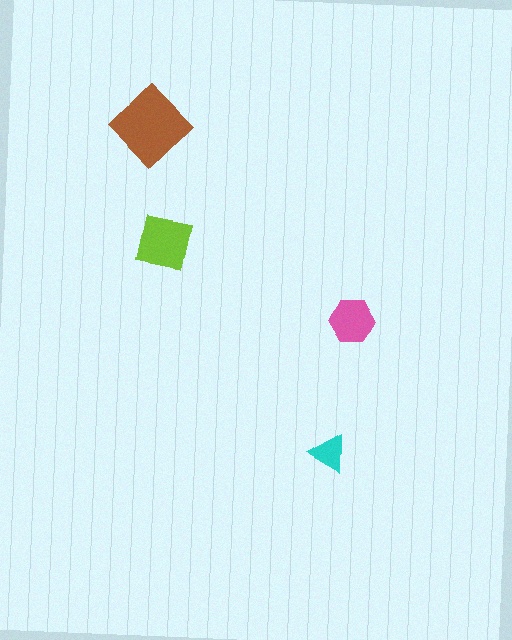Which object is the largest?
The brown diamond.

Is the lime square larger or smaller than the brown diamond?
Smaller.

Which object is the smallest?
The cyan triangle.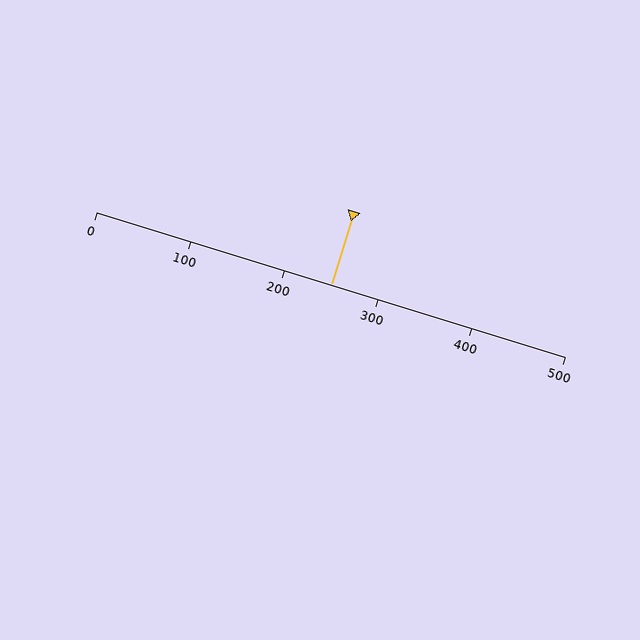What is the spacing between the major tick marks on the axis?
The major ticks are spaced 100 apart.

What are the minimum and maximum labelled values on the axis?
The axis runs from 0 to 500.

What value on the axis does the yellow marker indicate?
The marker indicates approximately 250.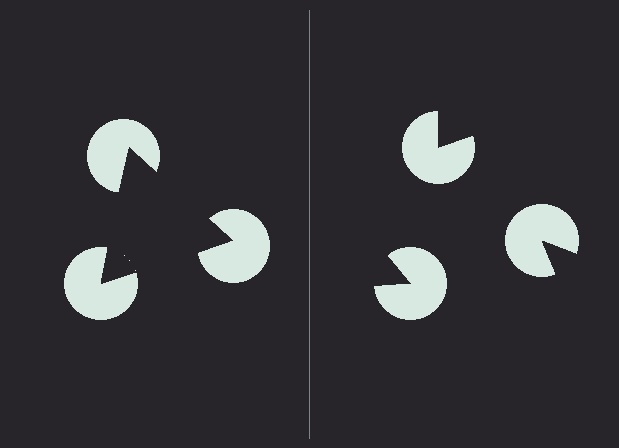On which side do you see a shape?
An illusory triangle appears on the left side. On the right side the wedge cuts are rotated, so no coherent shape forms.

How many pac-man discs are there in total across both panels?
6 — 3 on each side.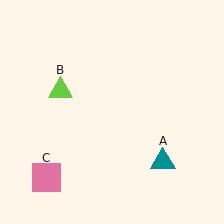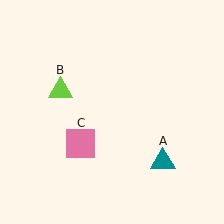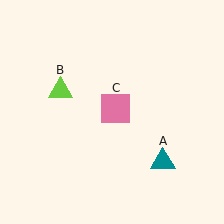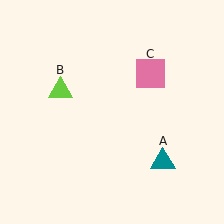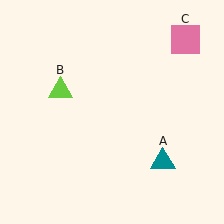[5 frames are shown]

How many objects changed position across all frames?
1 object changed position: pink square (object C).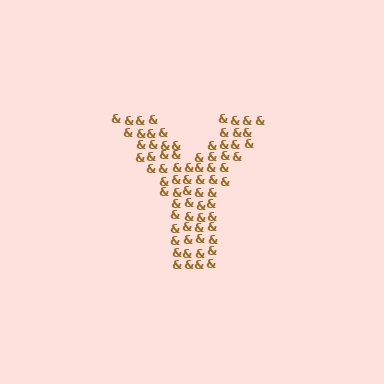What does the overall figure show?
The overall figure shows the letter Y.